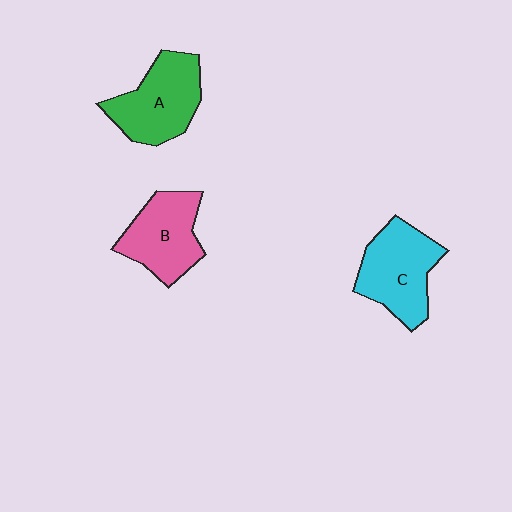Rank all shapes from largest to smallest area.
From largest to smallest: C (cyan), A (green), B (pink).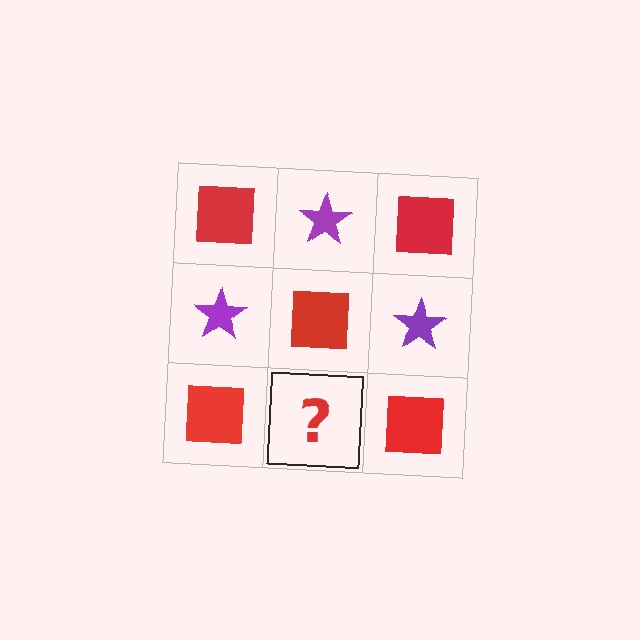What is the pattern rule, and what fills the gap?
The rule is that it alternates red square and purple star in a checkerboard pattern. The gap should be filled with a purple star.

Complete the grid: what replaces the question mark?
The question mark should be replaced with a purple star.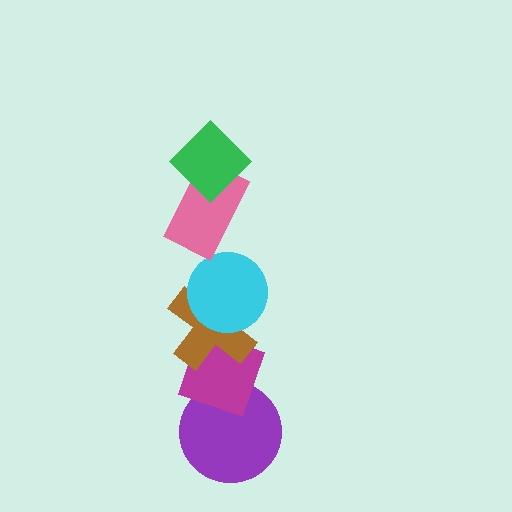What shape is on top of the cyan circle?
The pink rectangle is on top of the cyan circle.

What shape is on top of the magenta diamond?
The brown cross is on top of the magenta diamond.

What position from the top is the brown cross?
The brown cross is 4th from the top.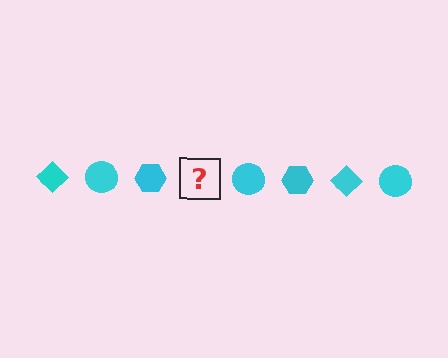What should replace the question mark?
The question mark should be replaced with a cyan diamond.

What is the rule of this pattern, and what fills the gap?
The rule is that the pattern cycles through diamond, circle, hexagon shapes in cyan. The gap should be filled with a cyan diamond.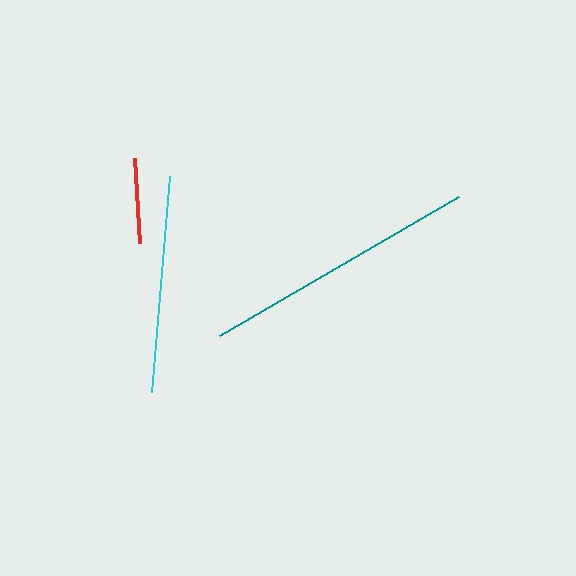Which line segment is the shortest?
The red line is the shortest at approximately 85 pixels.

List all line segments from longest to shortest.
From longest to shortest: teal, cyan, red.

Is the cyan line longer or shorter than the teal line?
The teal line is longer than the cyan line.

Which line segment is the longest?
The teal line is the longest at approximately 276 pixels.